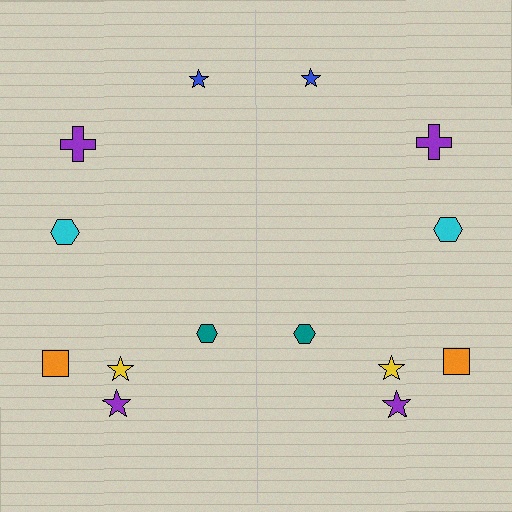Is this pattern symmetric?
Yes, this pattern has bilateral (reflection) symmetry.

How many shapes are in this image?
There are 14 shapes in this image.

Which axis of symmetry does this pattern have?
The pattern has a vertical axis of symmetry running through the center of the image.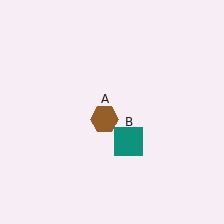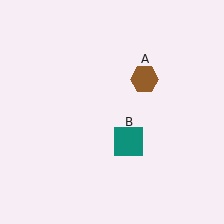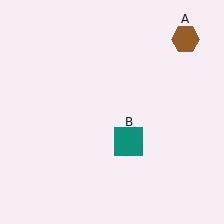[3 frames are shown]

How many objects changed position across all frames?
1 object changed position: brown hexagon (object A).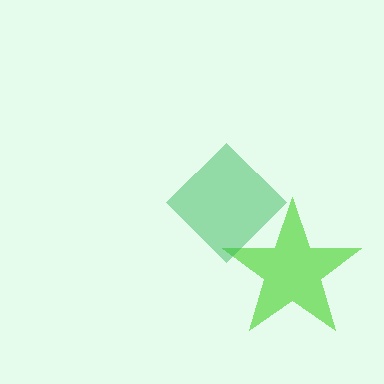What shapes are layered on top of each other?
The layered shapes are: a lime star, a green diamond.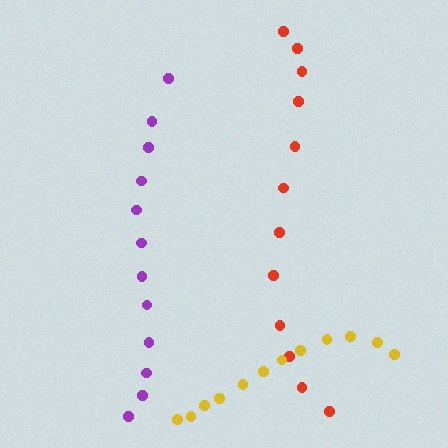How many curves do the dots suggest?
There are 3 distinct paths.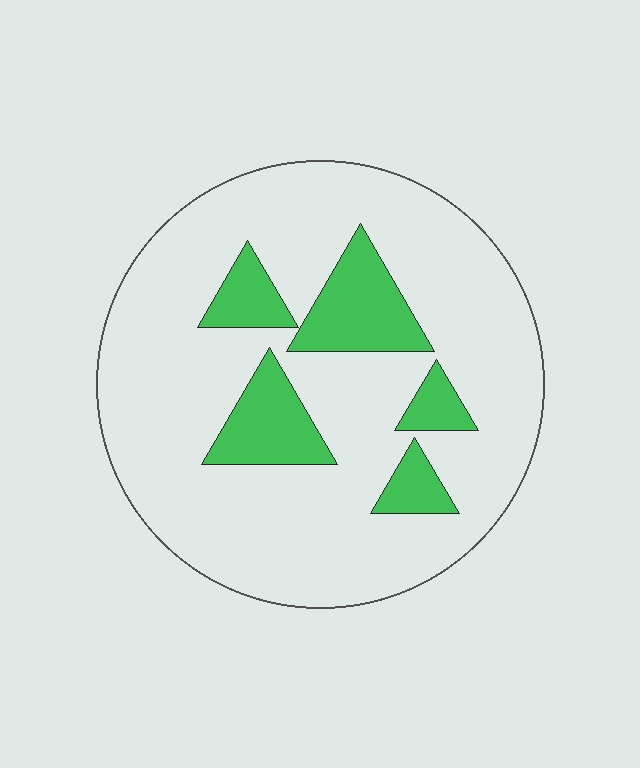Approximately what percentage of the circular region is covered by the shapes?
Approximately 20%.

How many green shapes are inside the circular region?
5.